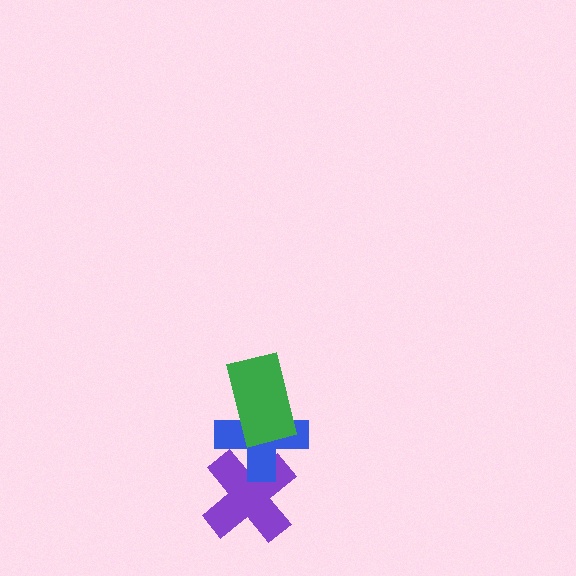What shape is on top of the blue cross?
The green rectangle is on top of the blue cross.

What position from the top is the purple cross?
The purple cross is 3rd from the top.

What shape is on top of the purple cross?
The blue cross is on top of the purple cross.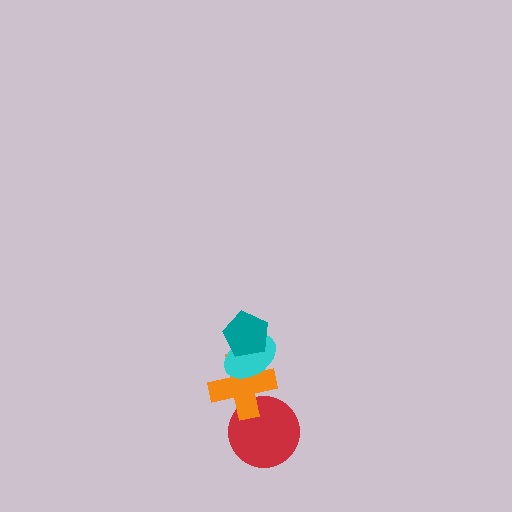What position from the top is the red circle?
The red circle is 4th from the top.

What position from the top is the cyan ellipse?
The cyan ellipse is 2nd from the top.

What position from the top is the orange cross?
The orange cross is 3rd from the top.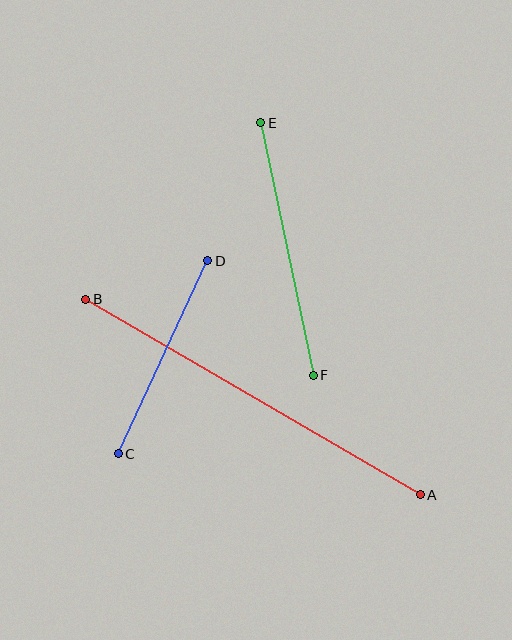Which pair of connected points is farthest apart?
Points A and B are farthest apart.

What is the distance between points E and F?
The distance is approximately 258 pixels.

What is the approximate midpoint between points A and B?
The midpoint is at approximately (253, 397) pixels.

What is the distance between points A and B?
The distance is approximately 388 pixels.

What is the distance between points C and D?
The distance is approximately 213 pixels.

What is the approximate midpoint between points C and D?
The midpoint is at approximately (163, 357) pixels.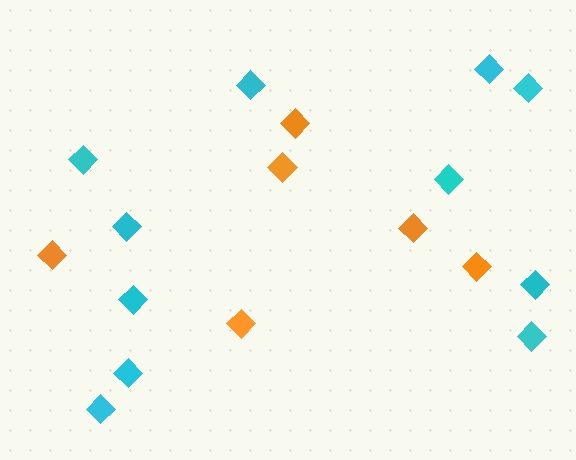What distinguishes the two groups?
There are 2 groups: one group of orange diamonds (6) and one group of cyan diamonds (11).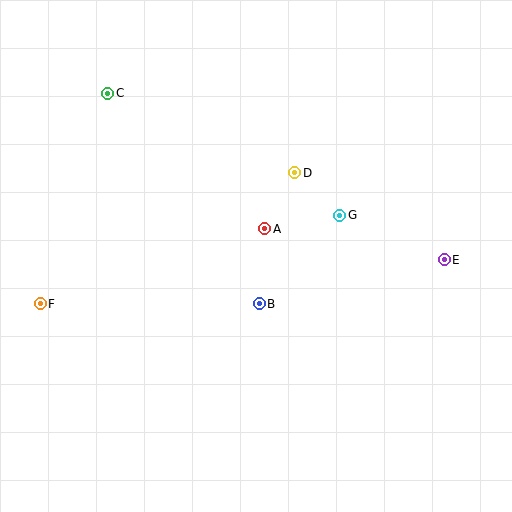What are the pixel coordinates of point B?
Point B is at (259, 304).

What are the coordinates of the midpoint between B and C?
The midpoint between B and C is at (183, 198).